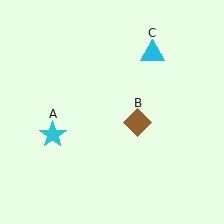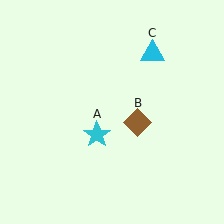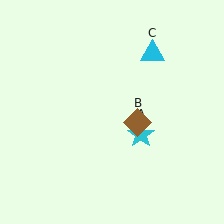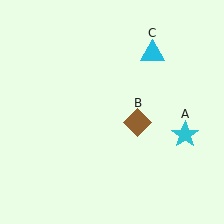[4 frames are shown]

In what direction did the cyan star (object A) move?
The cyan star (object A) moved right.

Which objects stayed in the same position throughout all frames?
Brown diamond (object B) and cyan triangle (object C) remained stationary.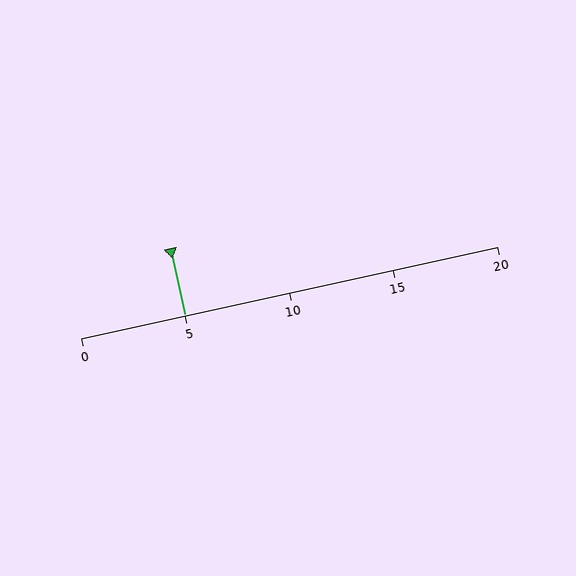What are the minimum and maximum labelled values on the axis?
The axis runs from 0 to 20.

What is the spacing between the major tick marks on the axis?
The major ticks are spaced 5 apart.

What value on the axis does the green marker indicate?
The marker indicates approximately 5.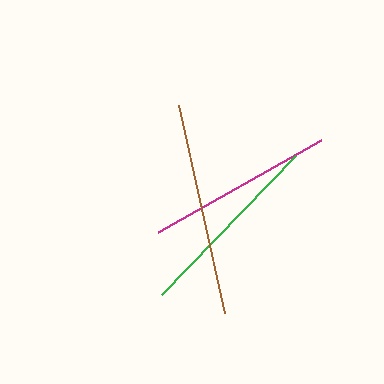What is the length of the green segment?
The green segment is approximately 193 pixels long.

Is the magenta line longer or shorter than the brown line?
The brown line is longer than the magenta line.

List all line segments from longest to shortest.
From longest to shortest: brown, green, magenta.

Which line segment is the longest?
The brown line is the longest at approximately 213 pixels.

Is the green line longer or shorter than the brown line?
The brown line is longer than the green line.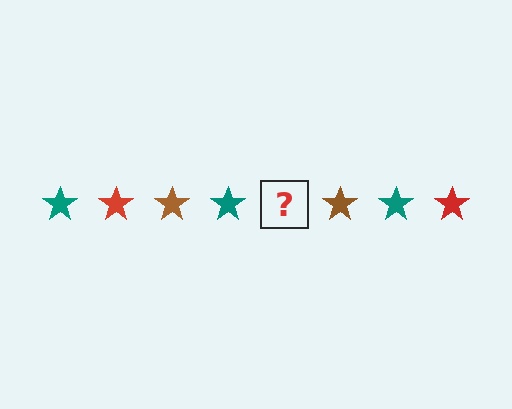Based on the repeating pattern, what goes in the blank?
The blank should be a red star.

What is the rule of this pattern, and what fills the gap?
The rule is that the pattern cycles through teal, red, brown stars. The gap should be filled with a red star.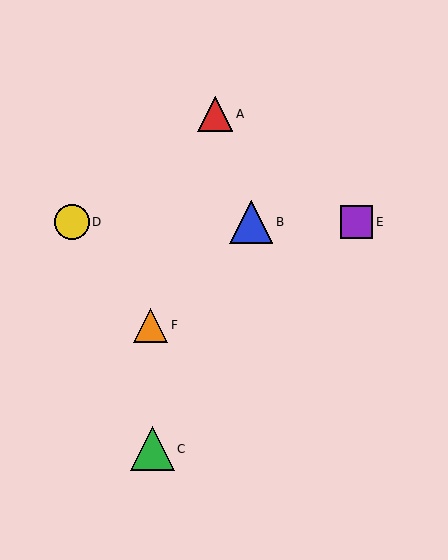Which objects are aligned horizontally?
Objects B, D, E are aligned horizontally.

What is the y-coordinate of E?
Object E is at y≈222.